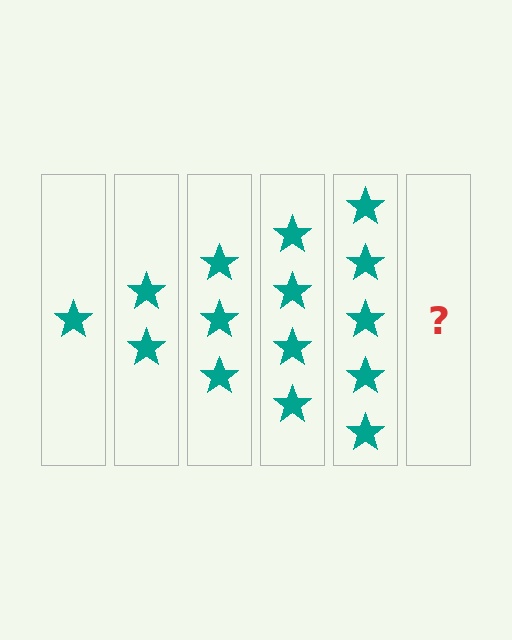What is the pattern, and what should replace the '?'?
The pattern is that each step adds one more star. The '?' should be 6 stars.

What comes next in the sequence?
The next element should be 6 stars.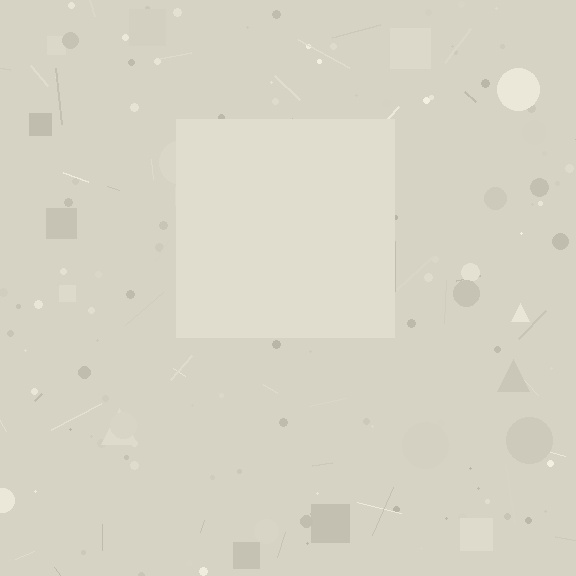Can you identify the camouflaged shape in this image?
The camouflaged shape is a square.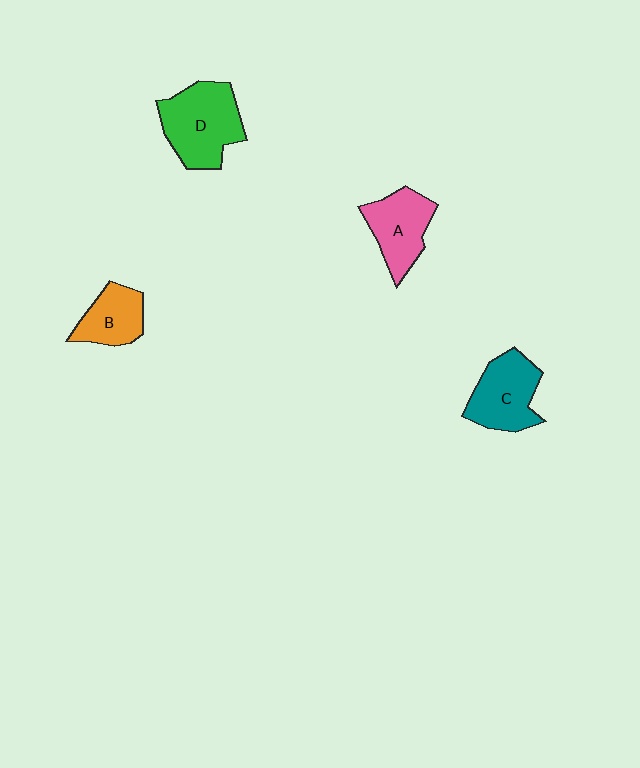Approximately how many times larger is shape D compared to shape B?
Approximately 1.7 times.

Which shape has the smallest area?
Shape B (orange).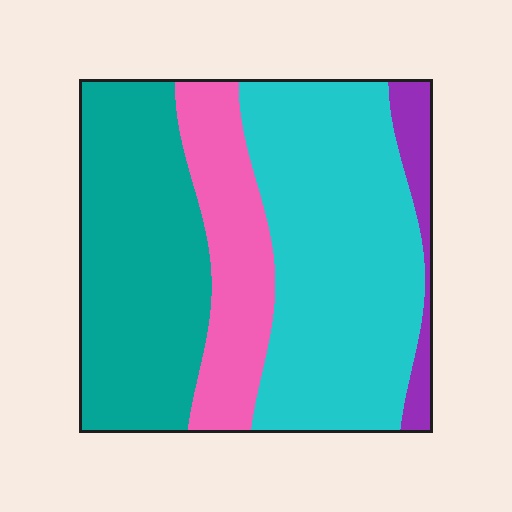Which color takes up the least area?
Purple, at roughly 5%.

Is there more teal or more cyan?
Cyan.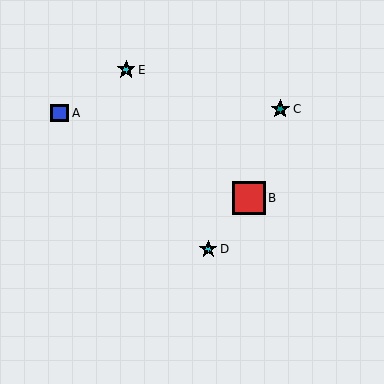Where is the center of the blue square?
The center of the blue square is at (60, 113).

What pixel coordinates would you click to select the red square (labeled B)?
Click at (249, 198) to select the red square B.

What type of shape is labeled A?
Shape A is a blue square.